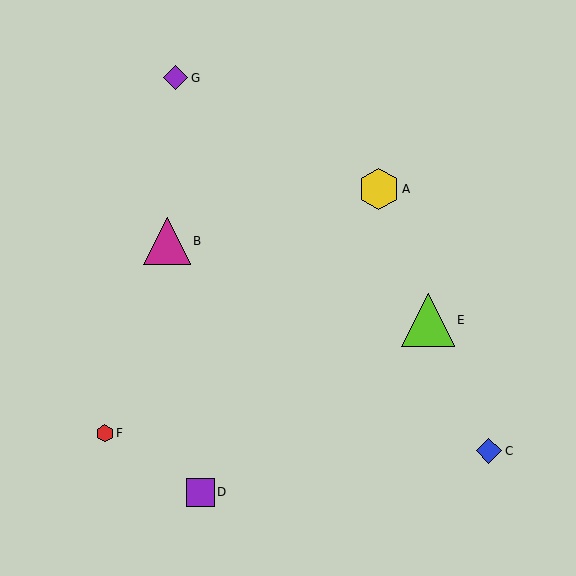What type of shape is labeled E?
Shape E is a lime triangle.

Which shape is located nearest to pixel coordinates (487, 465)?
The blue diamond (labeled C) at (489, 451) is nearest to that location.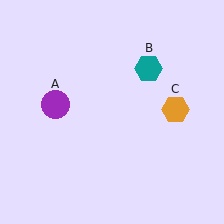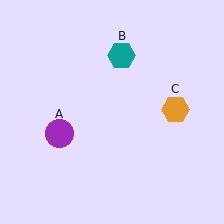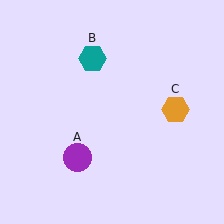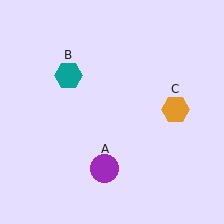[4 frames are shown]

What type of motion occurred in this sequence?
The purple circle (object A), teal hexagon (object B) rotated counterclockwise around the center of the scene.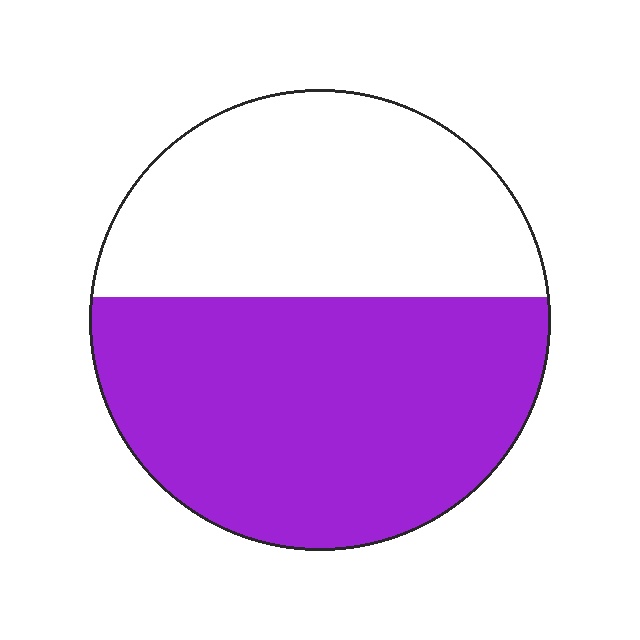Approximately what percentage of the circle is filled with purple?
Approximately 55%.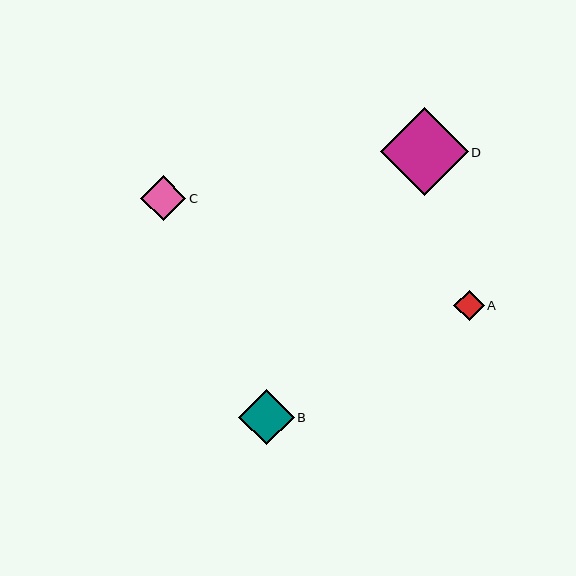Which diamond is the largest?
Diamond D is the largest with a size of approximately 88 pixels.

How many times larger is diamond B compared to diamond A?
Diamond B is approximately 1.8 times the size of diamond A.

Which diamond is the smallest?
Diamond A is the smallest with a size of approximately 30 pixels.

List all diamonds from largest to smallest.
From largest to smallest: D, B, C, A.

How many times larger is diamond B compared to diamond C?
Diamond B is approximately 1.2 times the size of diamond C.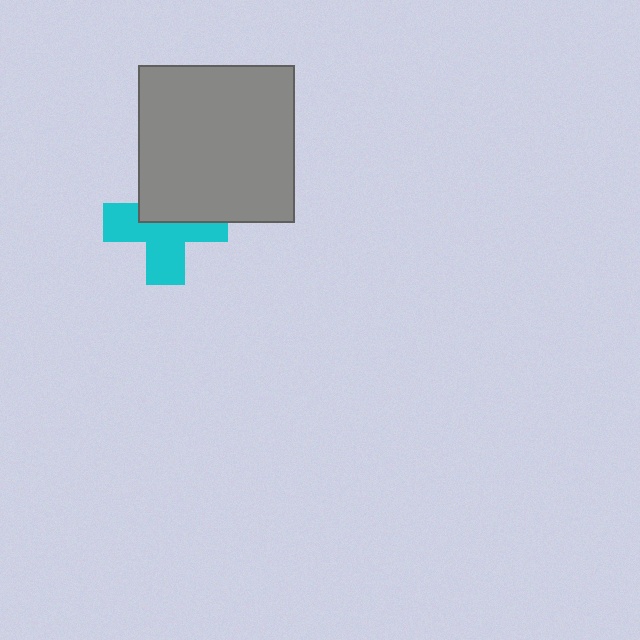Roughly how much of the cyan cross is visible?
About half of it is visible (roughly 57%).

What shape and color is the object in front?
The object in front is a gray square.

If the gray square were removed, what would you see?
You would see the complete cyan cross.